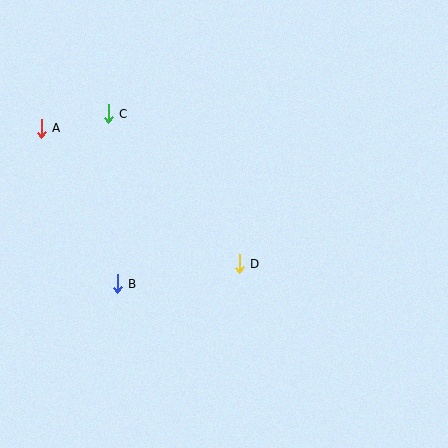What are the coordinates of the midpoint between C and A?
The midpoint between C and A is at (75, 121).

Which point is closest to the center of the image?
Point D at (239, 264) is closest to the center.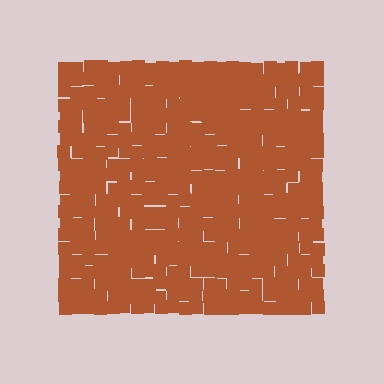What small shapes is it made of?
It is made of small squares.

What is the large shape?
The large shape is a square.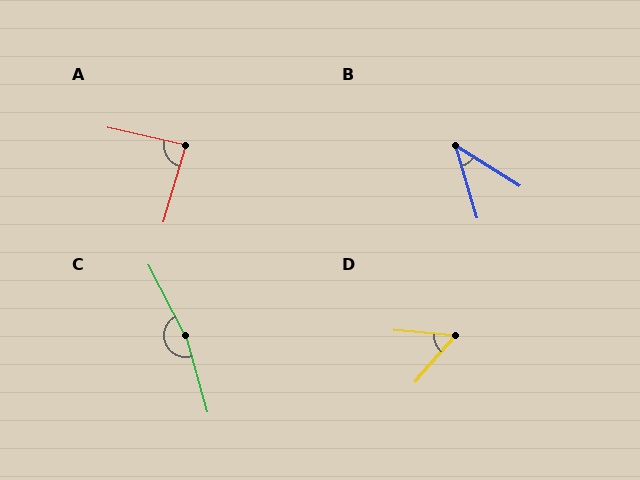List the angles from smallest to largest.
B (42°), D (54°), A (87°), C (168°).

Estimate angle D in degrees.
Approximately 54 degrees.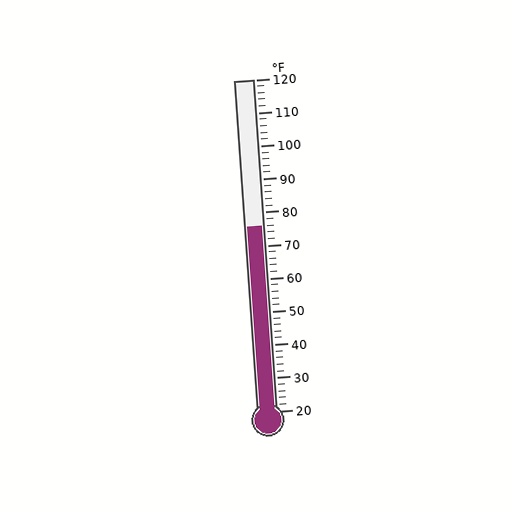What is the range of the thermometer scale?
The thermometer scale ranges from 20°F to 120°F.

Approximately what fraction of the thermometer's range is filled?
The thermometer is filled to approximately 55% of its range.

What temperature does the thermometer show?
The thermometer shows approximately 76°F.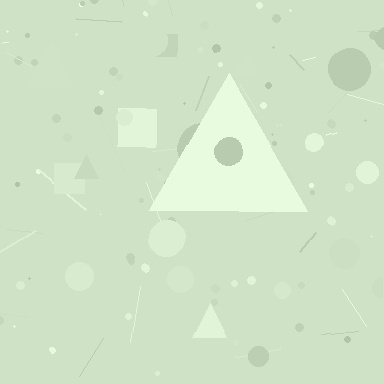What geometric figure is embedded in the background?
A triangle is embedded in the background.